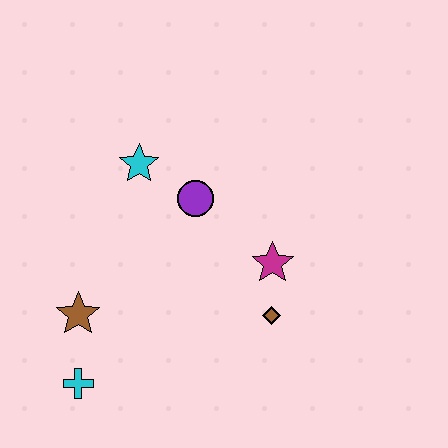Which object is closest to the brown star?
The cyan cross is closest to the brown star.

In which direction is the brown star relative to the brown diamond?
The brown star is to the left of the brown diamond.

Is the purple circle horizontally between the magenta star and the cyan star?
Yes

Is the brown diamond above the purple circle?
No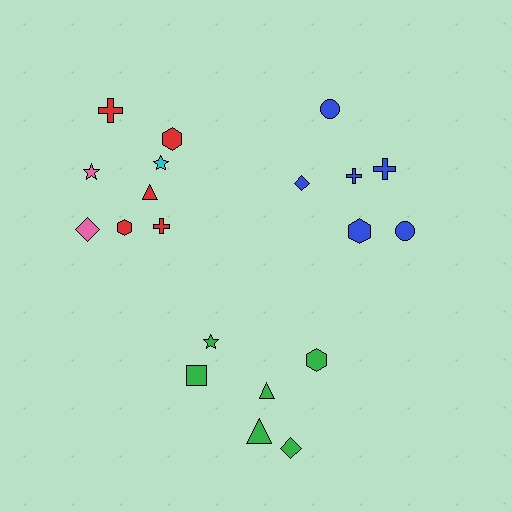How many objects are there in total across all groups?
There are 20 objects.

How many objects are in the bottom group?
There are 6 objects.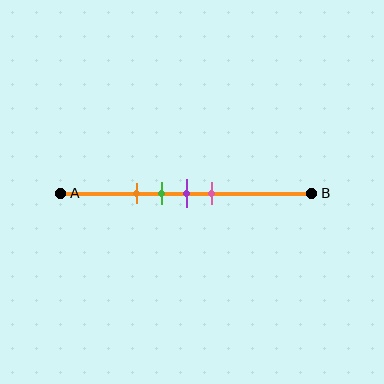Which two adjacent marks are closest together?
The green and purple marks are the closest adjacent pair.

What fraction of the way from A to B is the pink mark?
The pink mark is approximately 60% (0.6) of the way from A to B.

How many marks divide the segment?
There are 4 marks dividing the segment.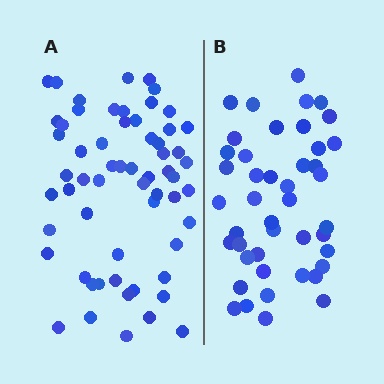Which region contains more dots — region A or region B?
Region A (the left region) has more dots.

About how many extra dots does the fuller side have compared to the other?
Region A has approximately 15 more dots than region B.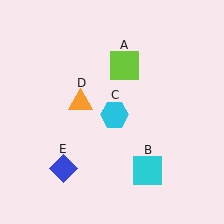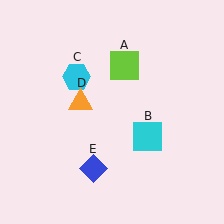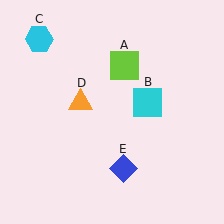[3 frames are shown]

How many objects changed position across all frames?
3 objects changed position: cyan square (object B), cyan hexagon (object C), blue diamond (object E).